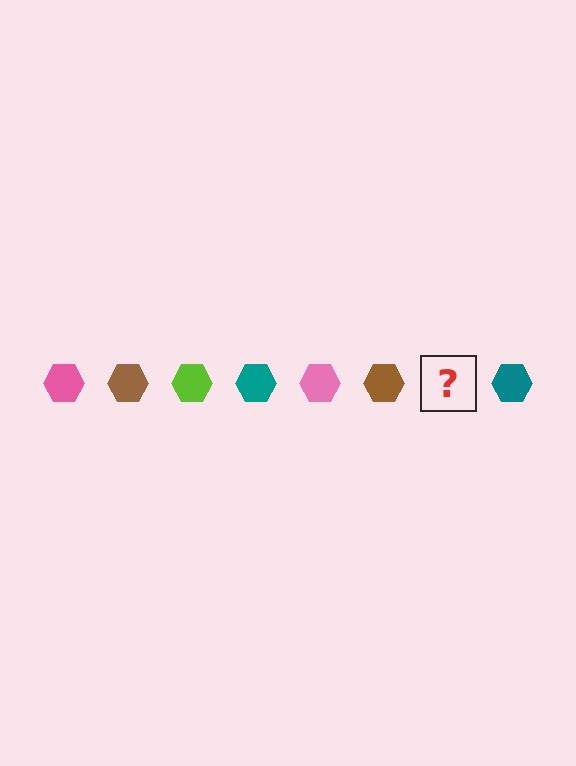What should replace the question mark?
The question mark should be replaced with a lime hexagon.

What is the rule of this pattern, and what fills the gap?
The rule is that the pattern cycles through pink, brown, lime, teal hexagons. The gap should be filled with a lime hexagon.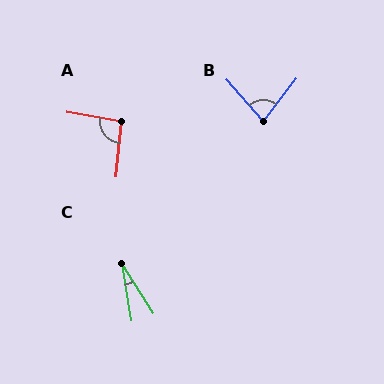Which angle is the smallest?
C, at approximately 22 degrees.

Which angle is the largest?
A, at approximately 95 degrees.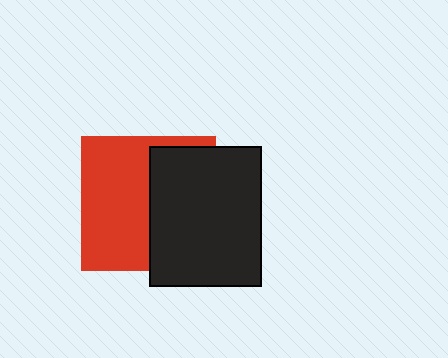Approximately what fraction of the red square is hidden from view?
Roughly 46% of the red square is hidden behind the black rectangle.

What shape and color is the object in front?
The object in front is a black rectangle.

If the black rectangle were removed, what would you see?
You would see the complete red square.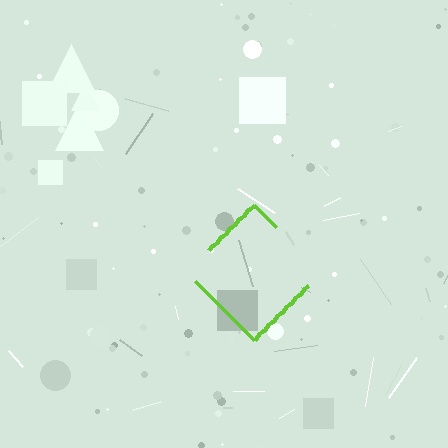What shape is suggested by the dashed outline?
The dashed outline suggests a diamond.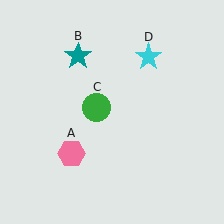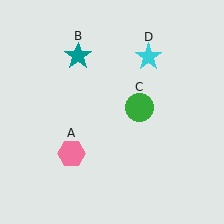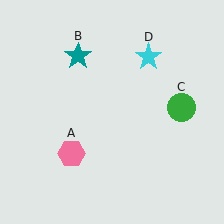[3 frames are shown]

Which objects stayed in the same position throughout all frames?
Pink hexagon (object A) and teal star (object B) and cyan star (object D) remained stationary.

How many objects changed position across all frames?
1 object changed position: green circle (object C).